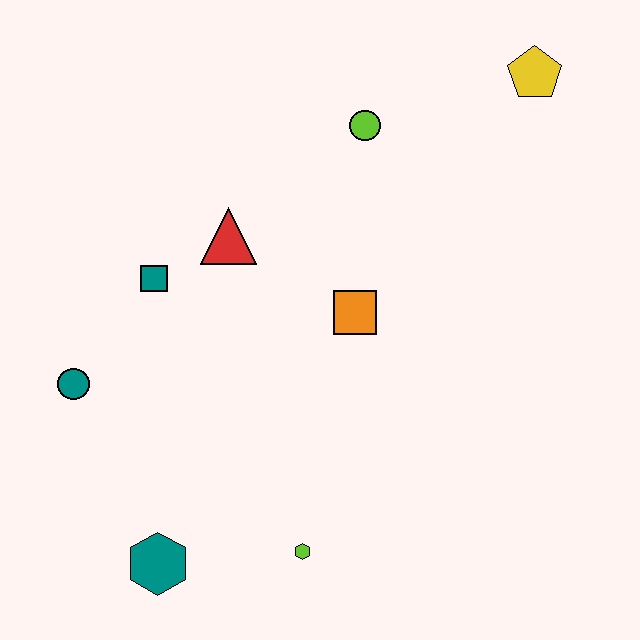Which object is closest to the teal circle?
The teal square is closest to the teal circle.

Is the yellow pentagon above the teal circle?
Yes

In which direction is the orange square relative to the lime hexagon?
The orange square is above the lime hexagon.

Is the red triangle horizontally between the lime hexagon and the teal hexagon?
Yes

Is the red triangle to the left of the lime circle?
Yes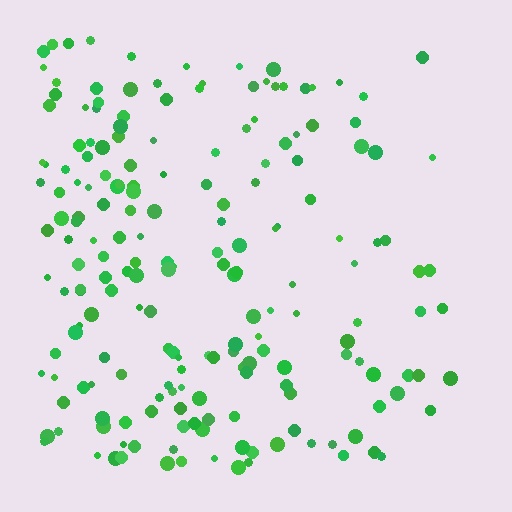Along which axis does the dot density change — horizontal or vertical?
Horizontal.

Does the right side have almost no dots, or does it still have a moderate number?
Still a moderate number, just noticeably fewer than the left.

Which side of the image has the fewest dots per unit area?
The right.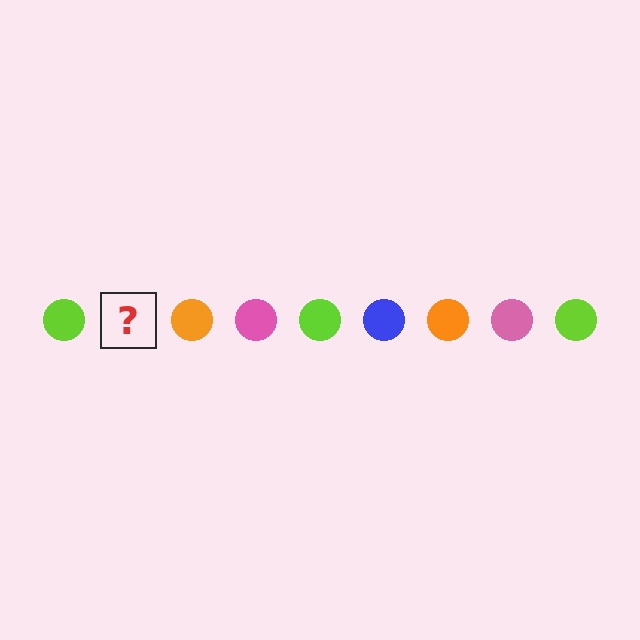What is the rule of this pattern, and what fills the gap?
The rule is that the pattern cycles through lime, blue, orange, pink circles. The gap should be filled with a blue circle.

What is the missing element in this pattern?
The missing element is a blue circle.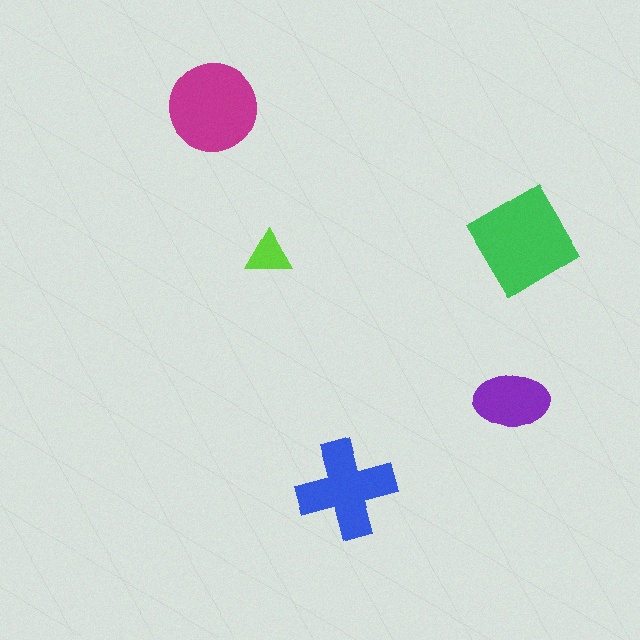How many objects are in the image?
There are 5 objects in the image.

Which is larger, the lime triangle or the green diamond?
The green diamond.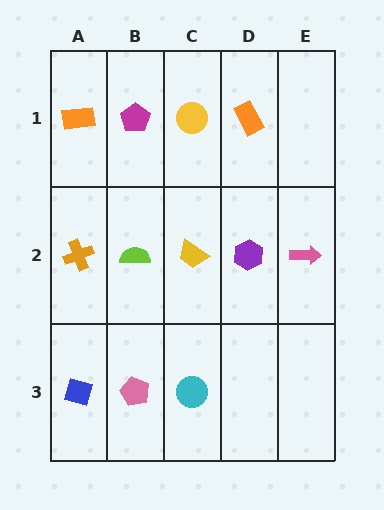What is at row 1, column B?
A magenta pentagon.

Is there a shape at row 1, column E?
No, that cell is empty.